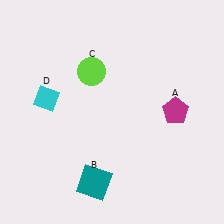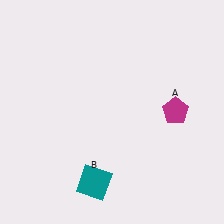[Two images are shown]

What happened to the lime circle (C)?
The lime circle (C) was removed in Image 2. It was in the top-left area of Image 1.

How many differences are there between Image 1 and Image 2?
There are 2 differences between the two images.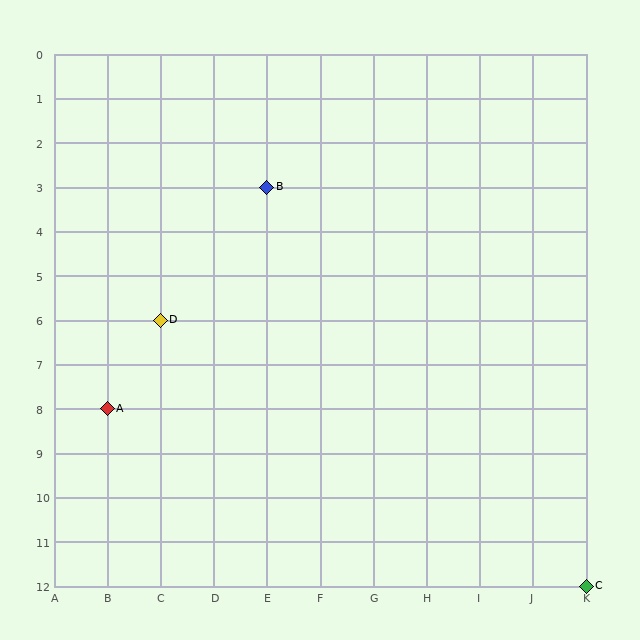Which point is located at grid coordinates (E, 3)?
Point B is at (E, 3).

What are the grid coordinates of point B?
Point B is at grid coordinates (E, 3).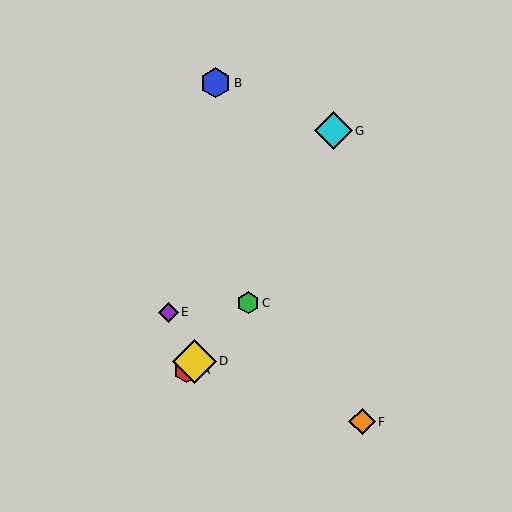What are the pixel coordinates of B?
Object B is at (216, 83).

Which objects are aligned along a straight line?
Objects A, C, D are aligned along a straight line.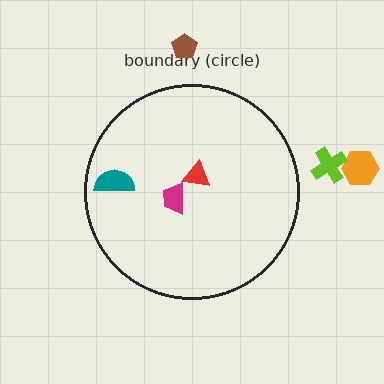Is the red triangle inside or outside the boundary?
Inside.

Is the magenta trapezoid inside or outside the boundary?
Inside.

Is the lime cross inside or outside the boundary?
Outside.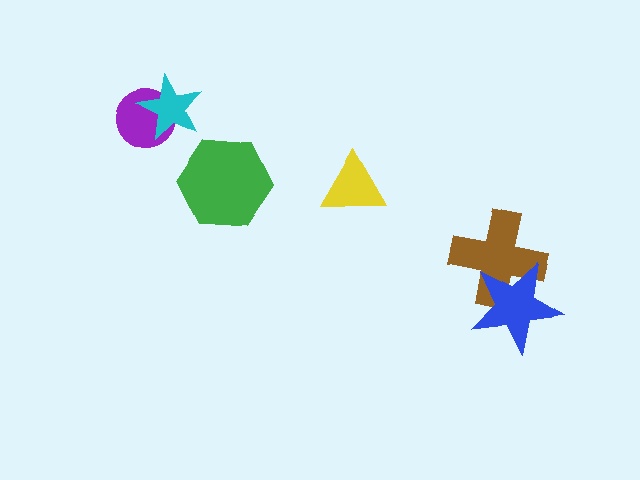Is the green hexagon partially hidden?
No, no other shape covers it.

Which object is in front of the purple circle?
The cyan star is in front of the purple circle.